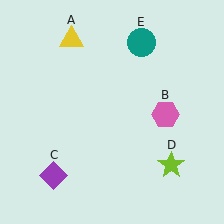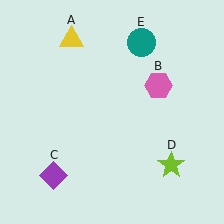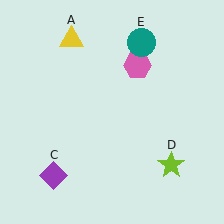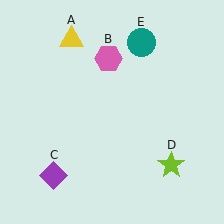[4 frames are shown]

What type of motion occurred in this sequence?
The pink hexagon (object B) rotated counterclockwise around the center of the scene.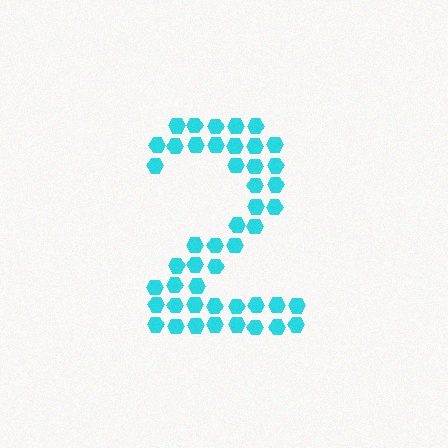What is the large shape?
The large shape is the digit 2.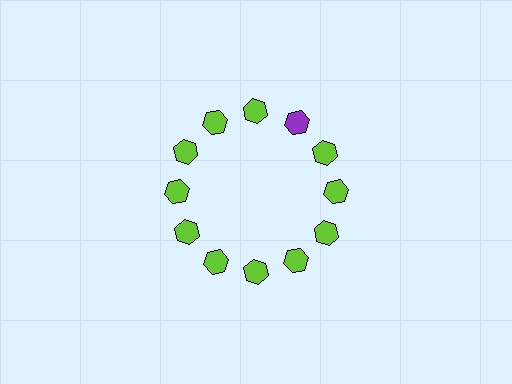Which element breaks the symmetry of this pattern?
The purple hexagon at roughly the 1 o'clock position breaks the symmetry. All other shapes are lime hexagons.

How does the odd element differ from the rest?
It has a different color: purple instead of lime.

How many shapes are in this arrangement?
There are 12 shapes arranged in a ring pattern.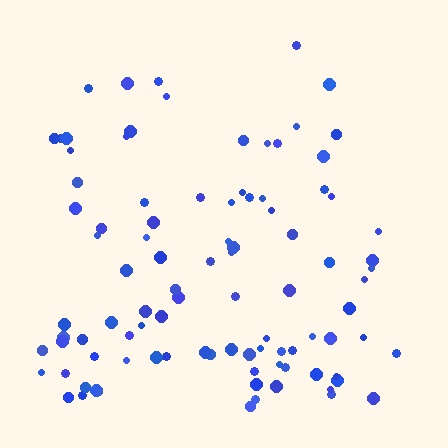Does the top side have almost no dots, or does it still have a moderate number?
Still a moderate number, just noticeably fewer than the bottom.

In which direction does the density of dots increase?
From top to bottom, with the bottom side densest.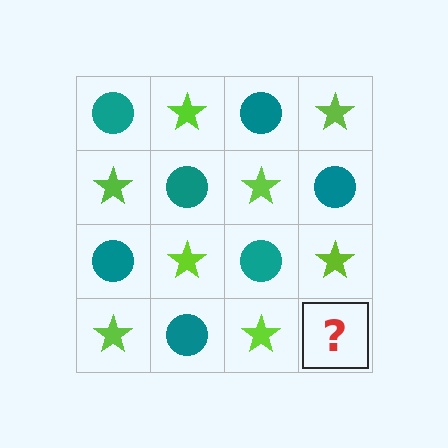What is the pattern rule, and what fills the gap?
The rule is that it alternates teal circle and lime star in a checkerboard pattern. The gap should be filled with a teal circle.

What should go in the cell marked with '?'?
The missing cell should contain a teal circle.